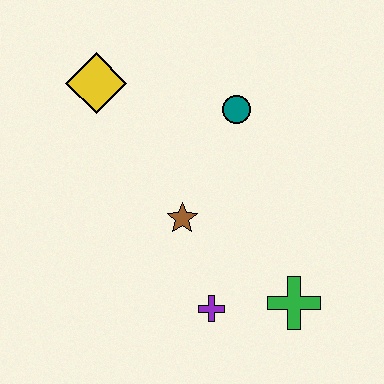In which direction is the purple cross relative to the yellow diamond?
The purple cross is below the yellow diamond.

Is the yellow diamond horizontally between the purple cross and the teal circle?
No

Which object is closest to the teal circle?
The brown star is closest to the teal circle.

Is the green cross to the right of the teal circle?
Yes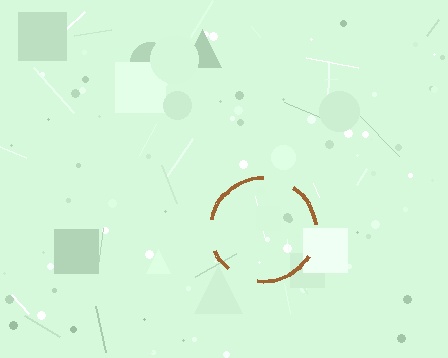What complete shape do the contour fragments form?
The contour fragments form a circle.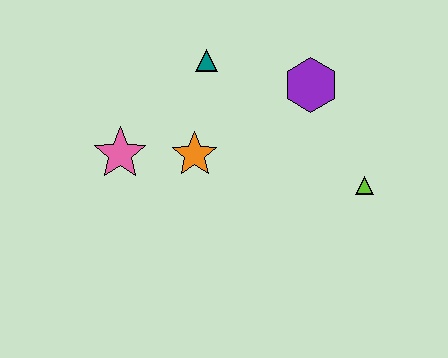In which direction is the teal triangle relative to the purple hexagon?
The teal triangle is to the left of the purple hexagon.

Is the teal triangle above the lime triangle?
Yes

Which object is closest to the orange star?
The pink star is closest to the orange star.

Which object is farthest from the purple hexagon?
The pink star is farthest from the purple hexagon.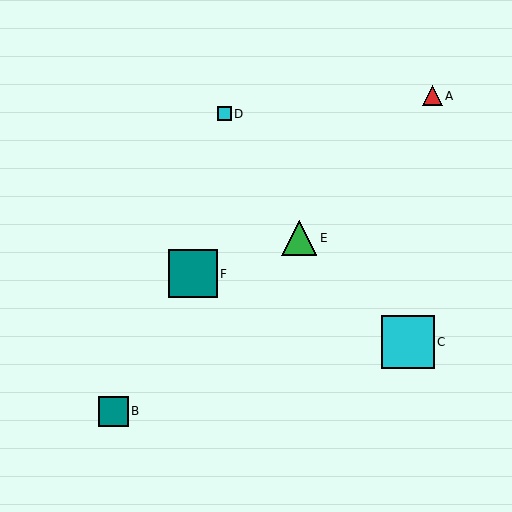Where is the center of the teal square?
The center of the teal square is at (114, 411).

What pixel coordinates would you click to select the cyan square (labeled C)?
Click at (408, 342) to select the cyan square C.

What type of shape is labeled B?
Shape B is a teal square.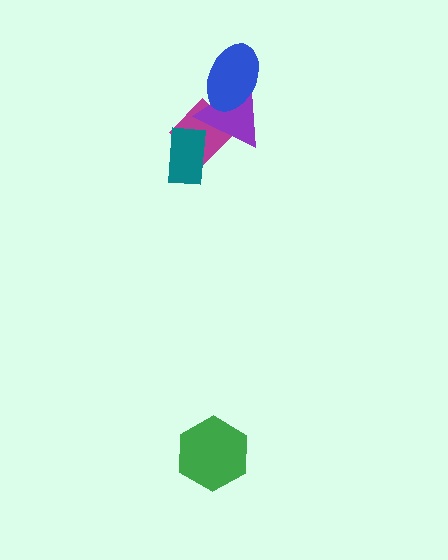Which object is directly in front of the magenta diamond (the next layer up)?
The teal rectangle is directly in front of the magenta diamond.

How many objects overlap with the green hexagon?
0 objects overlap with the green hexagon.